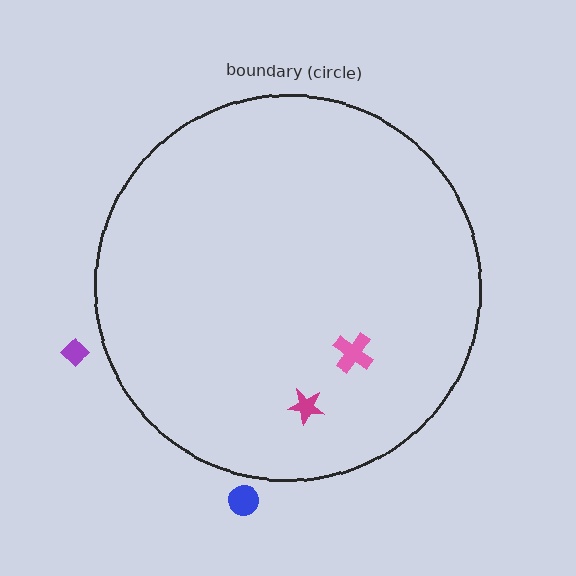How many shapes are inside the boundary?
2 inside, 2 outside.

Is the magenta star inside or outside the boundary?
Inside.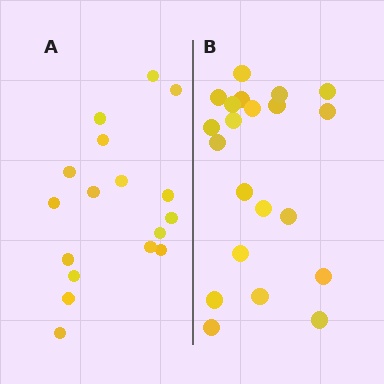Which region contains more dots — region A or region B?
Region B (the right region) has more dots.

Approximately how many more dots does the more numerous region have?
Region B has about 4 more dots than region A.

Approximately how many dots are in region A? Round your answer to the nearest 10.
About 20 dots. (The exact count is 17, which rounds to 20.)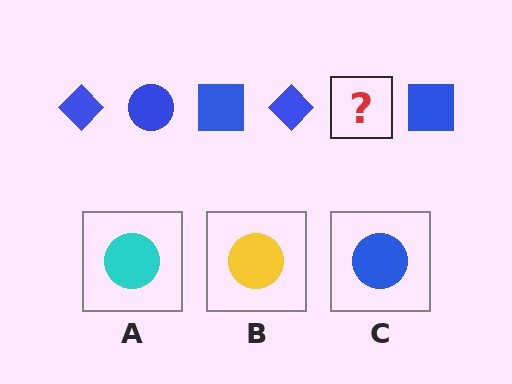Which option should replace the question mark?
Option C.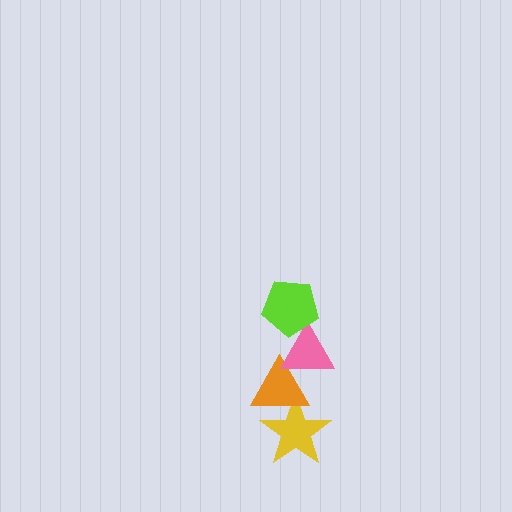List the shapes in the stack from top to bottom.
From top to bottom: the lime pentagon, the pink triangle, the orange triangle, the yellow star.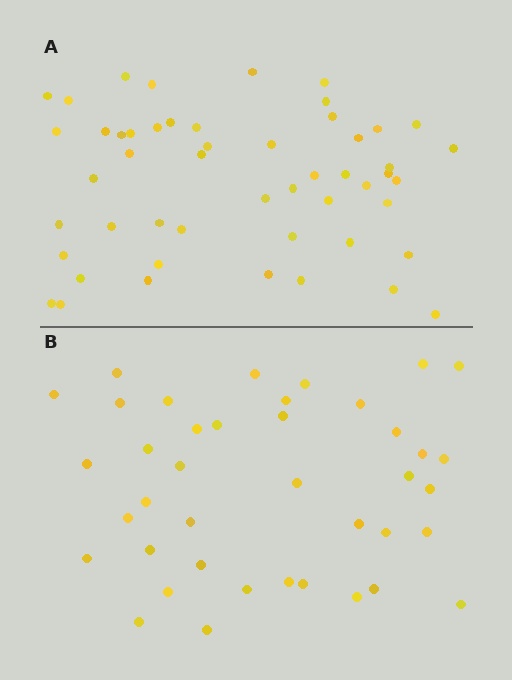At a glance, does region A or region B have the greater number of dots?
Region A (the top region) has more dots.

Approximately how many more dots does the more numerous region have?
Region A has roughly 12 or so more dots than region B.